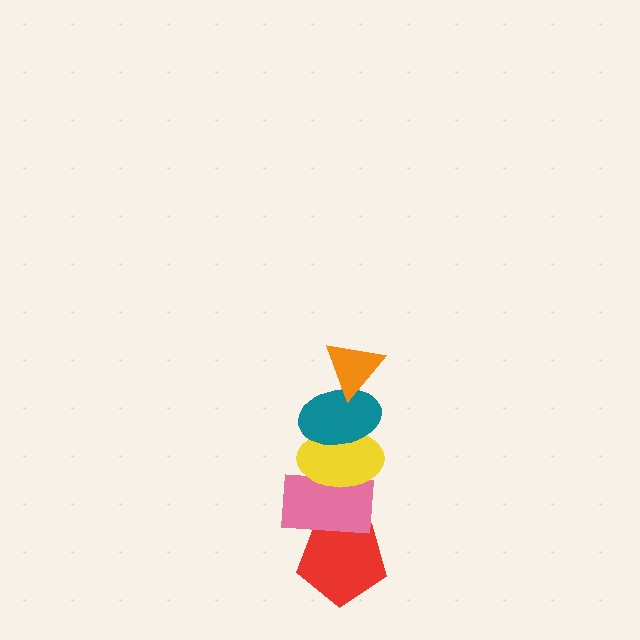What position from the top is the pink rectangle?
The pink rectangle is 4th from the top.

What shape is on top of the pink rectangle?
The yellow ellipse is on top of the pink rectangle.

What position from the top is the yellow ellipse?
The yellow ellipse is 3rd from the top.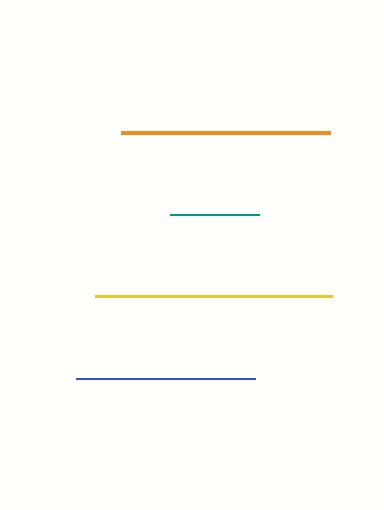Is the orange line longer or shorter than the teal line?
The orange line is longer than the teal line.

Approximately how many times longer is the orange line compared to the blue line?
The orange line is approximately 1.2 times the length of the blue line.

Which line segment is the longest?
The yellow line is the longest at approximately 238 pixels.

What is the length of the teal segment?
The teal segment is approximately 88 pixels long.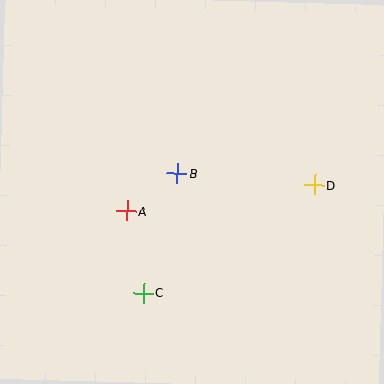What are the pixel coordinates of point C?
Point C is at (144, 293).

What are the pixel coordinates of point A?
Point A is at (127, 211).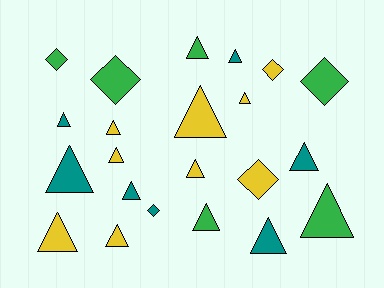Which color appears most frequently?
Yellow, with 9 objects.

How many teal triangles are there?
There are 6 teal triangles.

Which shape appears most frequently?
Triangle, with 16 objects.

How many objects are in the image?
There are 22 objects.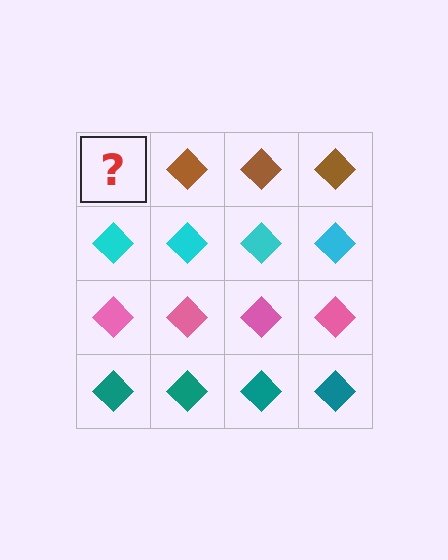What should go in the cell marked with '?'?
The missing cell should contain a brown diamond.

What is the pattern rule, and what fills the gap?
The rule is that each row has a consistent color. The gap should be filled with a brown diamond.